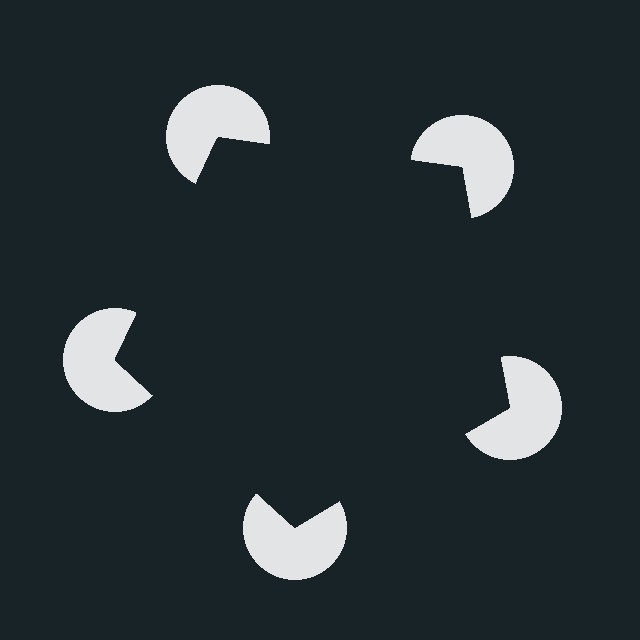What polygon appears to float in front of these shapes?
An illusory pentagon — its edges are inferred from the aligned wedge cuts in the pac-man discs, not physically drawn.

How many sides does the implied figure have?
5 sides.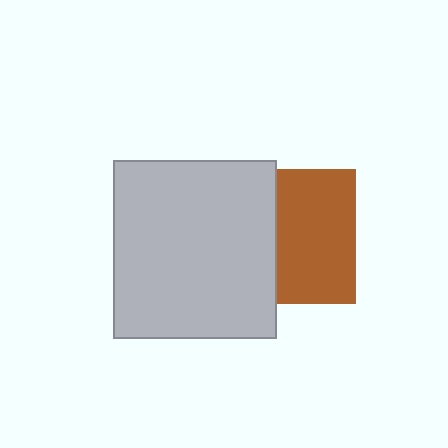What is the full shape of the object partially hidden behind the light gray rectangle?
The partially hidden object is a brown square.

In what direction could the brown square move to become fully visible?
The brown square could move right. That would shift it out from behind the light gray rectangle entirely.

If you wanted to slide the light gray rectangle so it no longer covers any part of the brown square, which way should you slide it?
Slide it left — that is the most direct way to separate the two shapes.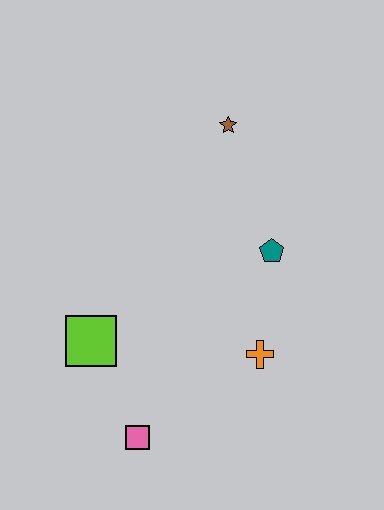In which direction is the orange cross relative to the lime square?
The orange cross is to the right of the lime square.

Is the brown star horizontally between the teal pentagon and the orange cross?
No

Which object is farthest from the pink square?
The brown star is farthest from the pink square.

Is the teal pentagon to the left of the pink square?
No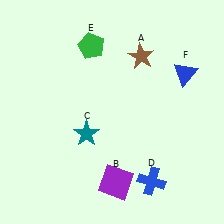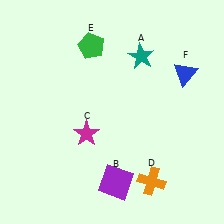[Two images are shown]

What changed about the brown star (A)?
In Image 1, A is brown. In Image 2, it changed to teal.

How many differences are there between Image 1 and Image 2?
There are 3 differences between the two images.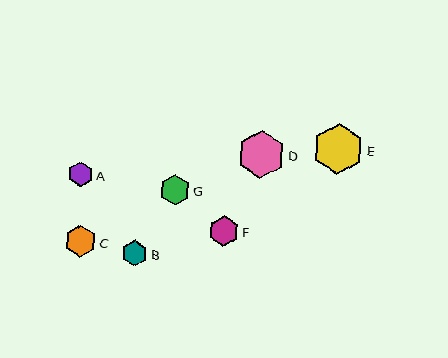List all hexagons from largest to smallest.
From largest to smallest: E, D, C, G, F, B, A.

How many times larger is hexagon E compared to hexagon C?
Hexagon E is approximately 1.6 times the size of hexagon C.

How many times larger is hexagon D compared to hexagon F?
Hexagon D is approximately 1.6 times the size of hexagon F.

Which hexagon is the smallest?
Hexagon A is the smallest with a size of approximately 25 pixels.